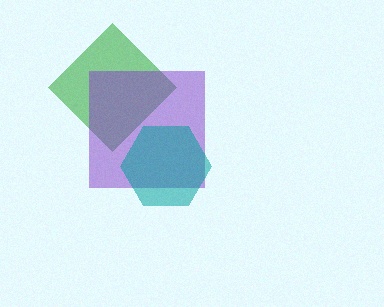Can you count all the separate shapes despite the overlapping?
Yes, there are 3 separate shapes.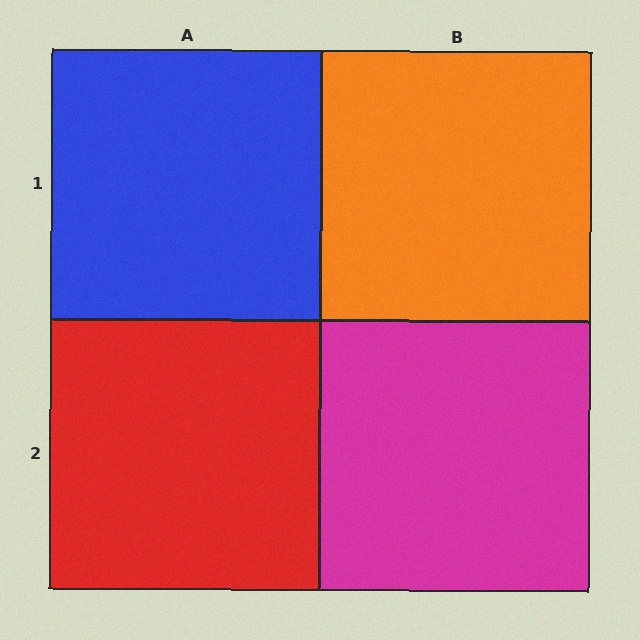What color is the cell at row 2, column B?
Magenta.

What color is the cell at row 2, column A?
Red.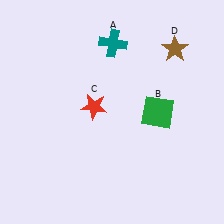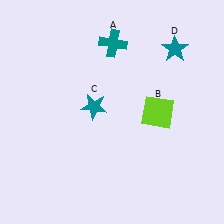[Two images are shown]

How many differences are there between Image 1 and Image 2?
There are 3 differences between the two images.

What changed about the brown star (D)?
In Image 1, D is brown. In Image 2, it changed to teal.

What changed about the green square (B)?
In Image 1, B is green. In Image 2, it changed to lime.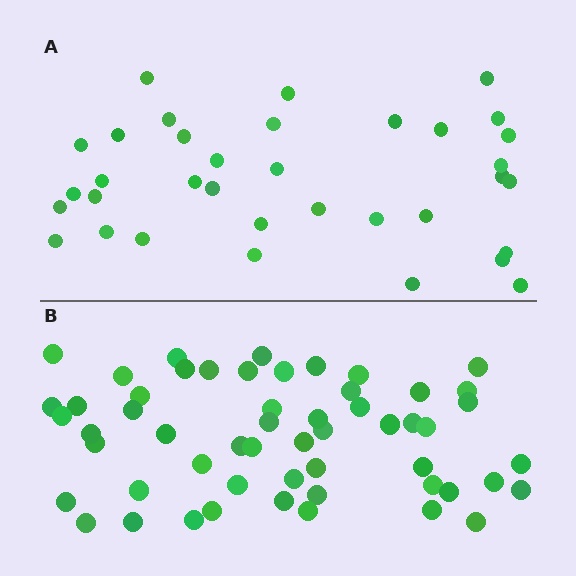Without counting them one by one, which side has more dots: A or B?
Region B (the bottom region) has more dots.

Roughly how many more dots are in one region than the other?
Region B has approximately 20 more dots than region A.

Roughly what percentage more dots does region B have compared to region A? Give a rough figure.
About 55% more.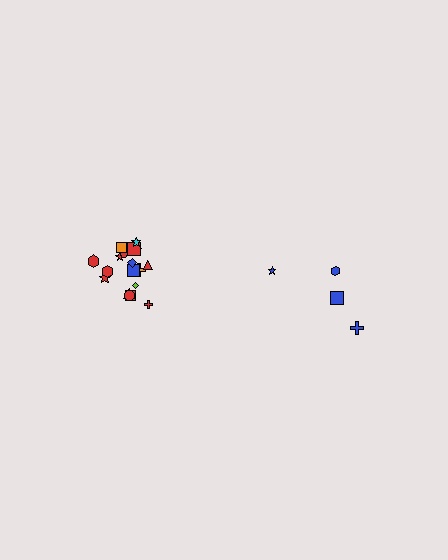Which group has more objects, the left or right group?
The left group.